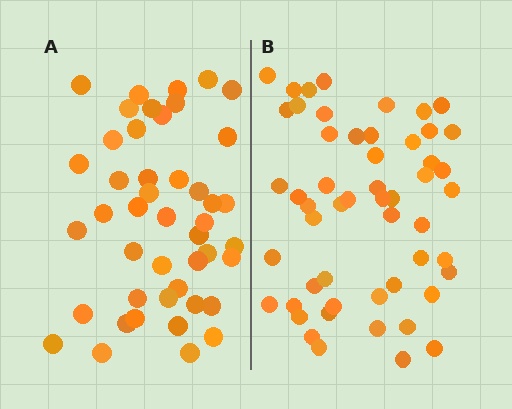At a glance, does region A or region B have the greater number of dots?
Region B (the right region) has more dots.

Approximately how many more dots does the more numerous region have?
Region B has roughly 8 or so more dots than region A.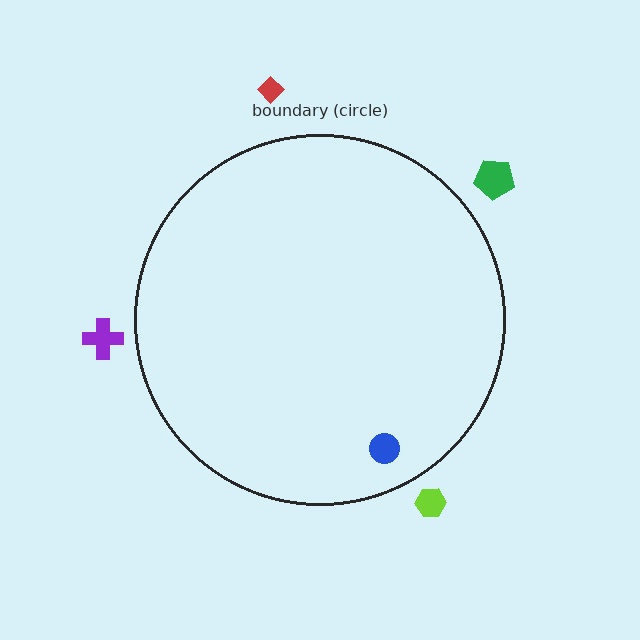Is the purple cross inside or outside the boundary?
Outside.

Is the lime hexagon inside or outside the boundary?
Outside.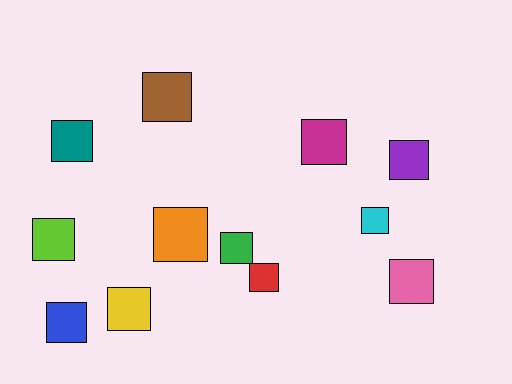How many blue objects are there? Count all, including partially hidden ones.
There is 1 blue object.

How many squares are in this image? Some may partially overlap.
There are 12 squares.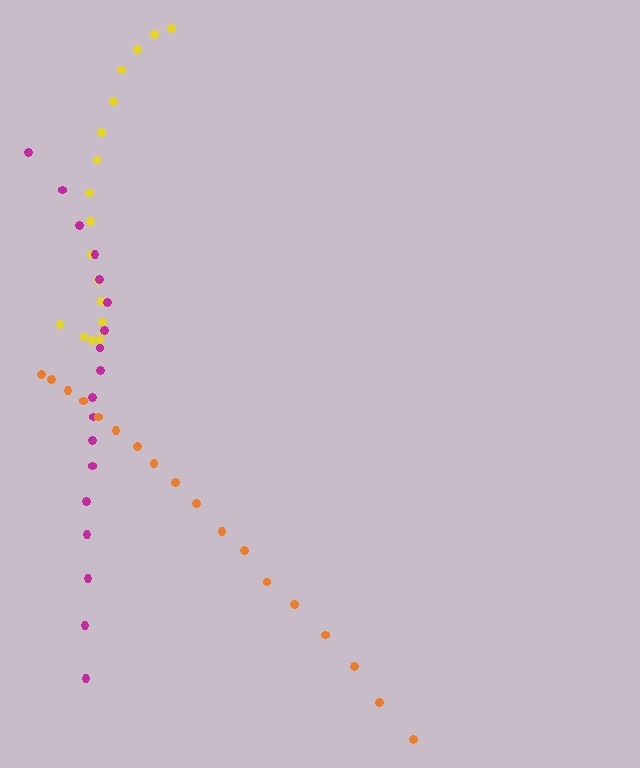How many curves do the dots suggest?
There are 3 distinct paths.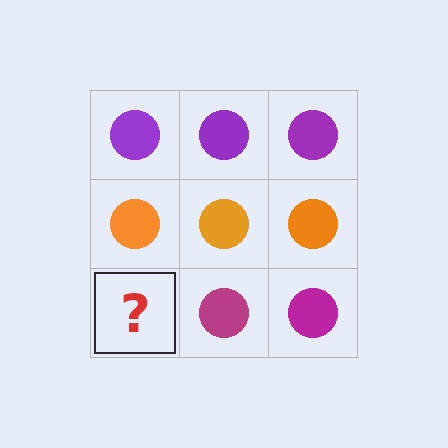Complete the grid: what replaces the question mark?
The question mark should be replaced with a magenta circle.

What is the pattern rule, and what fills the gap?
The rule is that each row has a consistent color. The gap should be filled with a magenta circle.